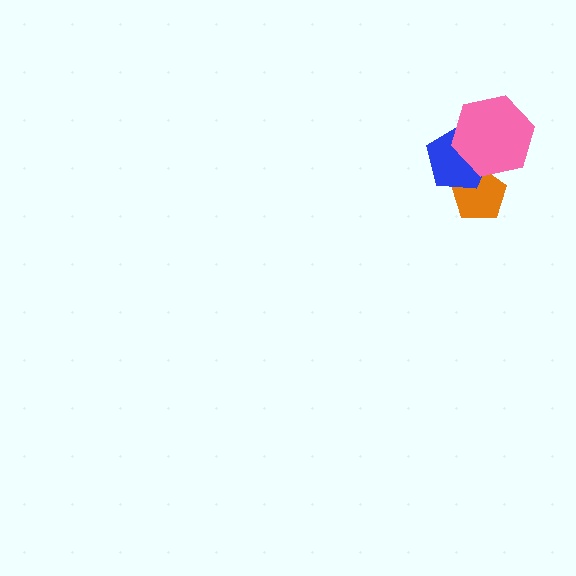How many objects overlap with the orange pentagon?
2 objects overlap with the orange pentagon.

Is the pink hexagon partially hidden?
No, no other shape covers it.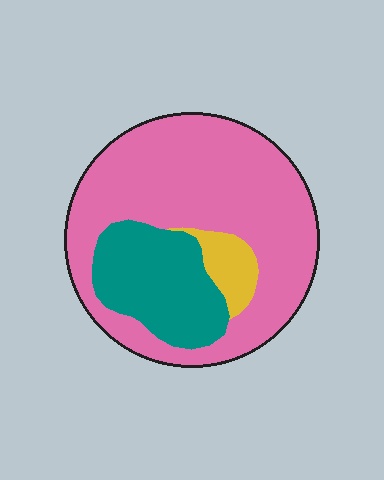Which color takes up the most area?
Pink, at roughly 70%.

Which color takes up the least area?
Yellow, at roughly 5%.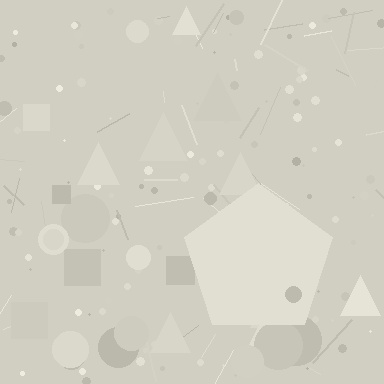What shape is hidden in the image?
A pentagon is hidden in the image.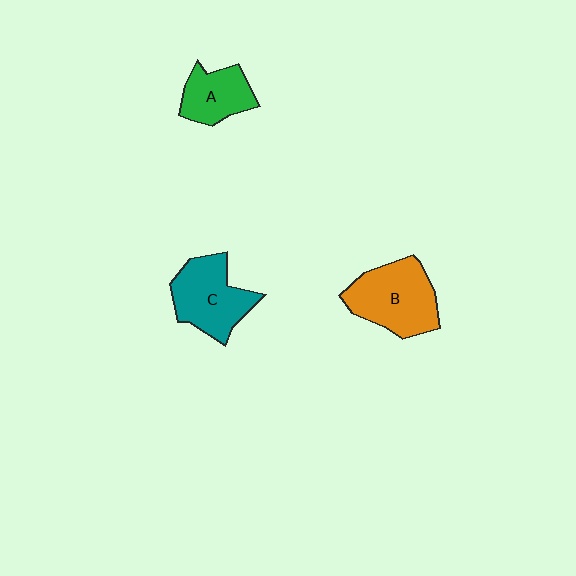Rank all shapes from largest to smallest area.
From largest to smallest: B (orange), C (teal), A (green).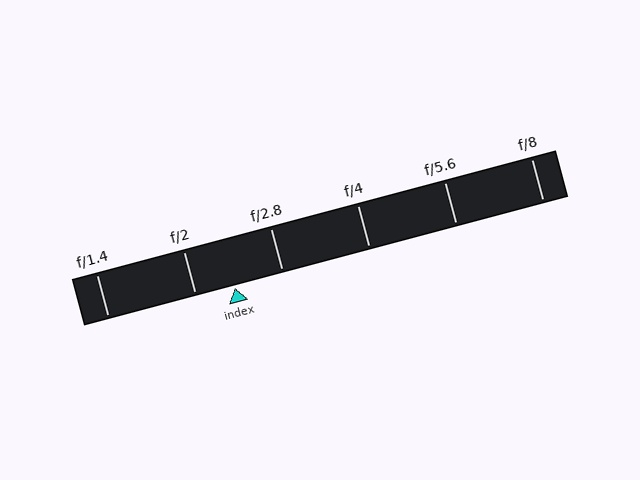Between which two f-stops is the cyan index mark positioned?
The index mark is between f/2 and f/2.8.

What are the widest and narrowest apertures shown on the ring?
The widest aperture shown is f/1.4 and the narrowest is f/8.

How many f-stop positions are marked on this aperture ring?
There are 6 f-stop positions marked.